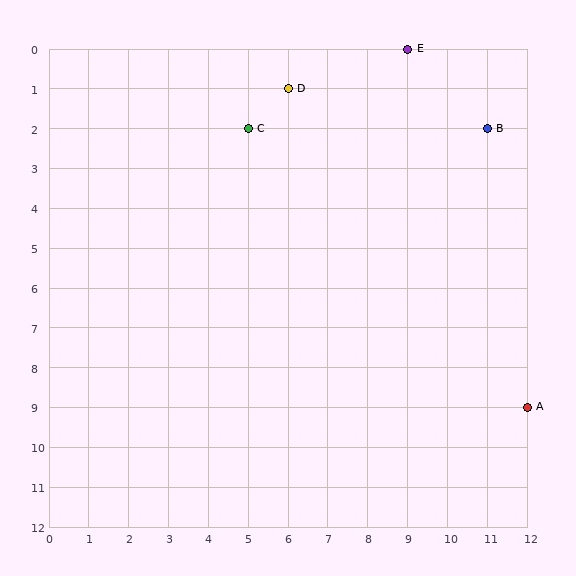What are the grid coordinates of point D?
Point D is at grid coordinates (6, 1).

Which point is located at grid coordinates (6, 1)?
Point D is at (6, 1).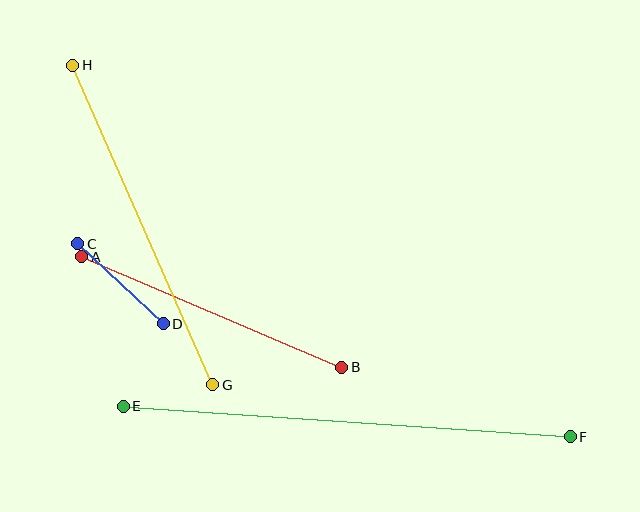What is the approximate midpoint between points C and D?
The midpoint is at approximately (121, 284) pixels.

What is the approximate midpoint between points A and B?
The midpoint is at approximately (212, 312) pixels.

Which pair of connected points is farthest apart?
Points E and F are farthest apart.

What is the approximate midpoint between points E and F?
The midpoint is at approximately (347, 422) pixels.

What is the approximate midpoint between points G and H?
The midpoint is at approximately (143, 225) pixels.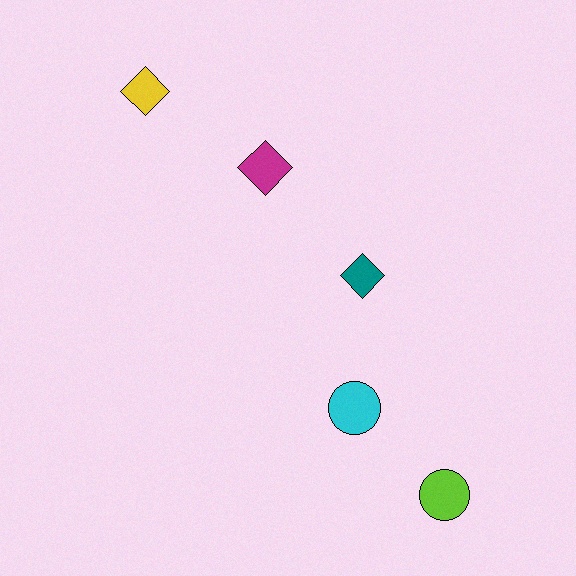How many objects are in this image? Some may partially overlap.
There are 5 objects.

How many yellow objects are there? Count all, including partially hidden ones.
There is 1 yellow object.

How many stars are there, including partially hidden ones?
There are no stars.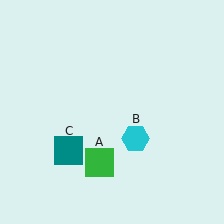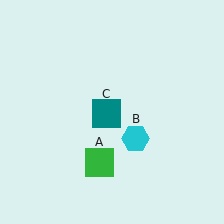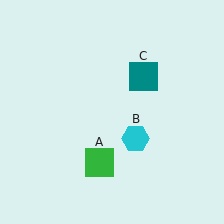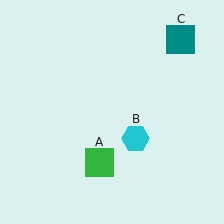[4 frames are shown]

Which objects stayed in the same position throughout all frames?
Green square (object A) and cyan hexagon (object B) remained stationary.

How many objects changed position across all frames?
1 object changed position: teal square (object C).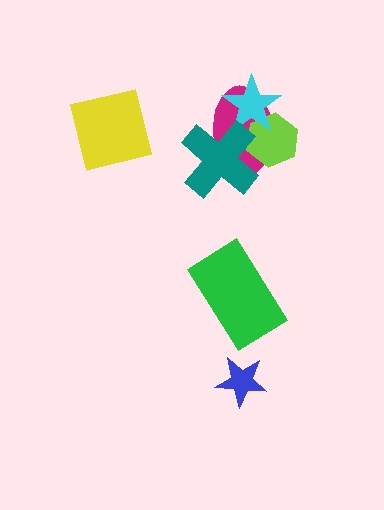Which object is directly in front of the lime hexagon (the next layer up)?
The cyan star is directly in front of the lime hexagon.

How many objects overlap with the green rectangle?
0 objects overlap with the green rectangle.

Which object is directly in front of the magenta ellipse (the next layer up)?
The lime hexagon is directly in front of the magenta ellipse.